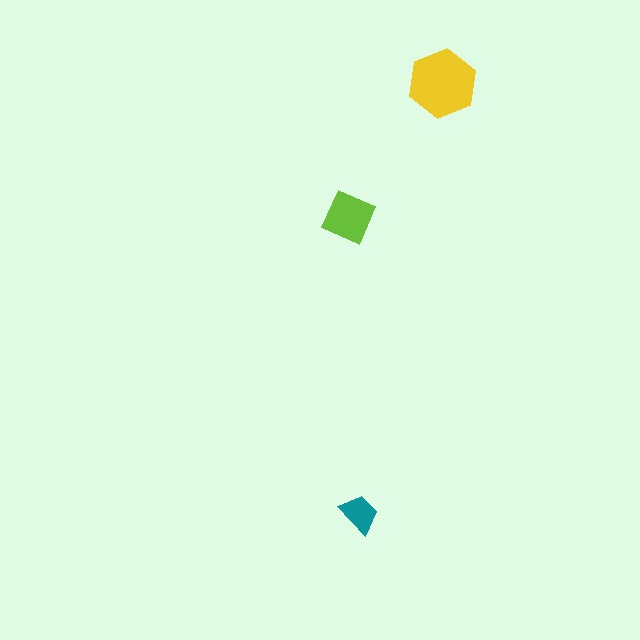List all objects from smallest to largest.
The teal trapezoid, the lime square, the yellow hexagon.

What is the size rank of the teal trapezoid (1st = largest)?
3rd.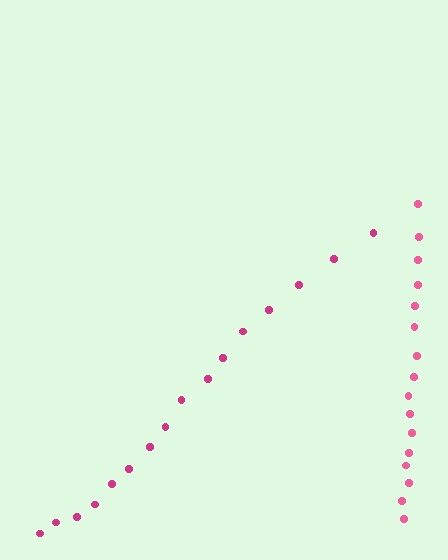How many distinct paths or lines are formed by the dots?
There are 2 distinct paths.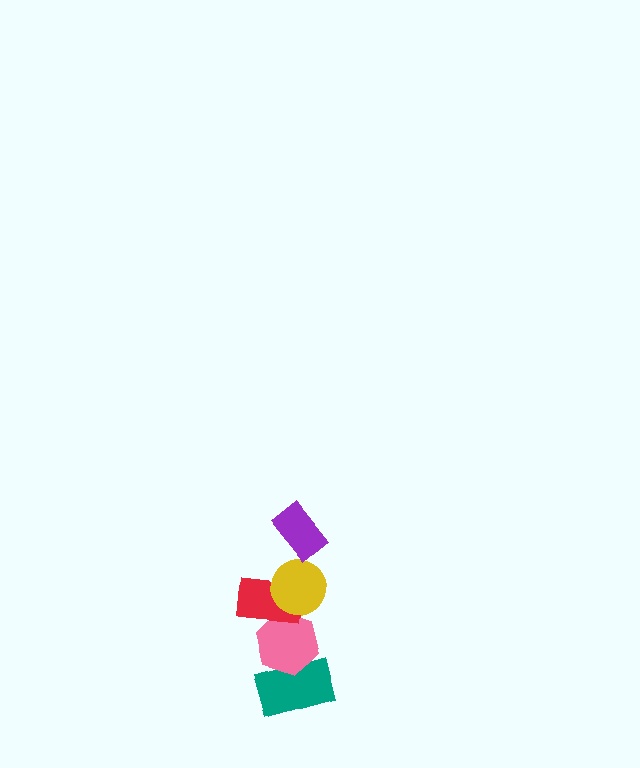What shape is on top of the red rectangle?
The yellow circle is on top of the red rectangle.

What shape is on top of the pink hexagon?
The red rectangle is on top of the pink hexagon.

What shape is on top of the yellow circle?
The purple rectangle is on top of the yellow circle.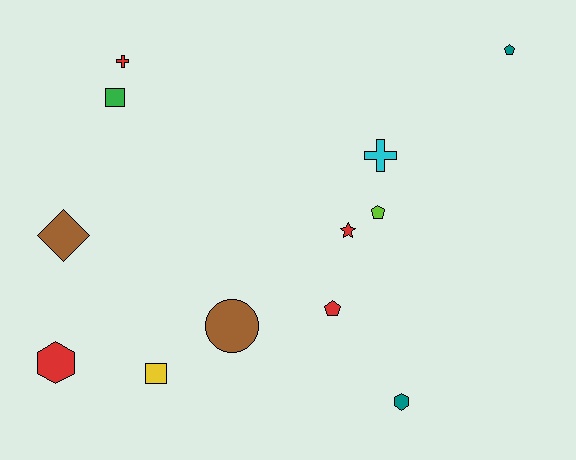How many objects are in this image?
There are 12 objects.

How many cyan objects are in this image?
There is 1 cyan object.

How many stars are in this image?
There is 1 star.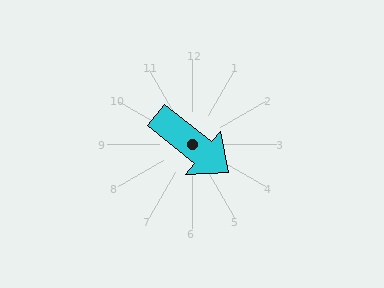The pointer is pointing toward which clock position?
Roughly 4 o'clock.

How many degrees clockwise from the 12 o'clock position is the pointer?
Approximately 129 degrees.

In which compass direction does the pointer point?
Southeast.